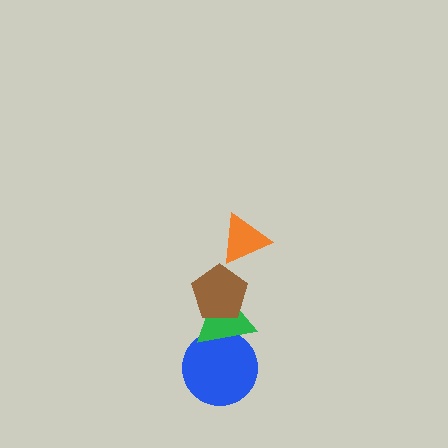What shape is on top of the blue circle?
The green triangle is on top of the blue circle.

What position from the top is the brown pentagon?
The brown pentagon is 2nd from the top.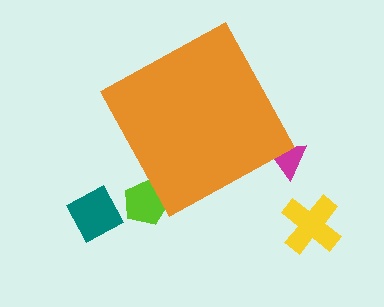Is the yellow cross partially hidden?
No, the yellow cross is fully visible.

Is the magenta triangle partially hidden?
Yes, the magenta triangle is partially hidden behind the orange diamond.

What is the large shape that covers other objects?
An orange diamond.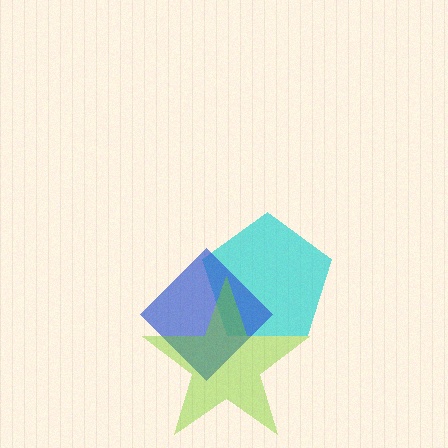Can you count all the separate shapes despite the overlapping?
Yes, there are 3 separate shapes.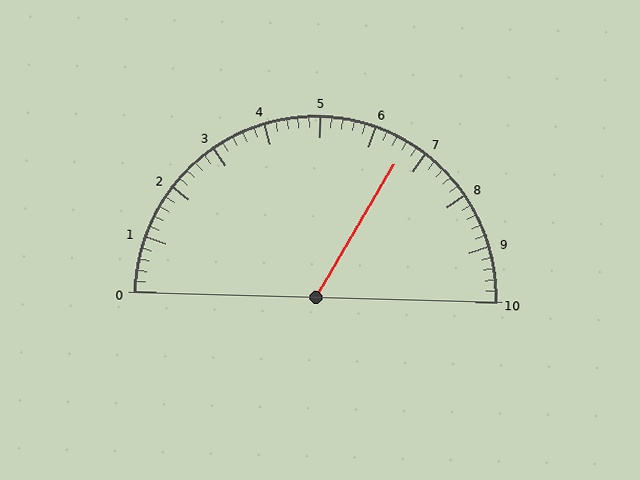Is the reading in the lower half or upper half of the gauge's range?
The reading is in the upper half of the range (0 to 10).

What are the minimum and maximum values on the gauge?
The gauge ranges from 0 to 10.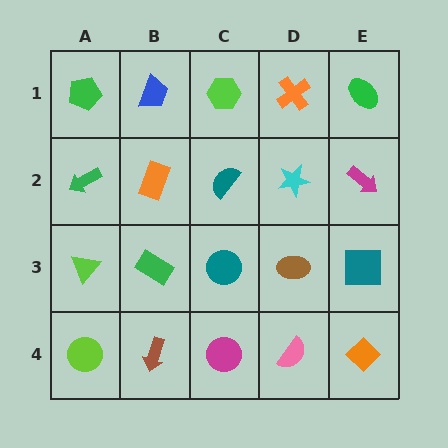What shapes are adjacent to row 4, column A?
A lime triangle (row 3, column A), a brown arrow (row 4, column B).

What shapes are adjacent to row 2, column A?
A green pentagon (row 1, column A), a lime triangle (row 3, column A), an orange rectangle (row 2, column B).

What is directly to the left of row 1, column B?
A green pentagon.